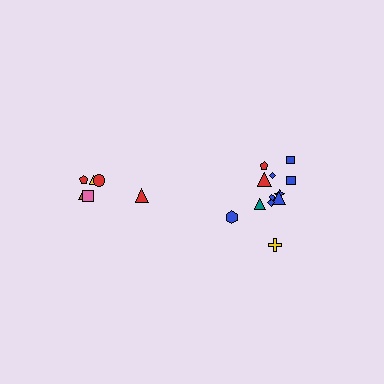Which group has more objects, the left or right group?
The right group.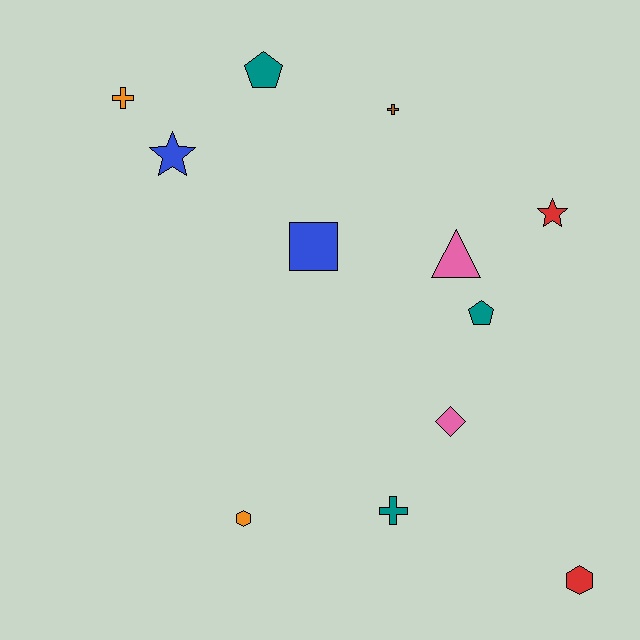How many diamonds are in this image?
There is 1 diamond.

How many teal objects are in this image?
There are 3 teal objects.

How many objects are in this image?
There are 12 objects.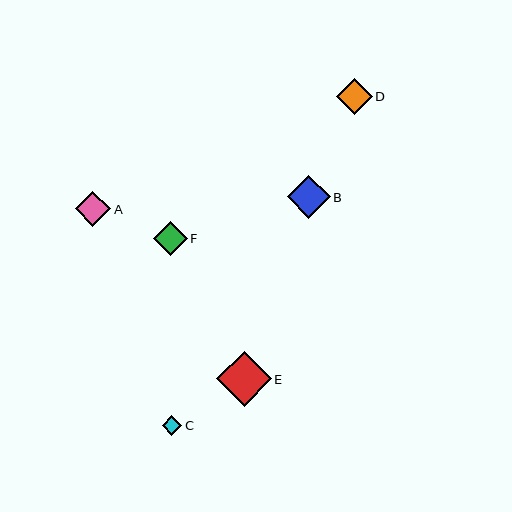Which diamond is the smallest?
Diamond C is the smallest with a size of approximately 19 pixels.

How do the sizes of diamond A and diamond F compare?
Diamond A and diamond F are approximately the same size.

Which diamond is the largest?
Diamond E is the largest with a size of approximately 54 pixels.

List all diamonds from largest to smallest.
From largest to smallest: E, B, D, A, F, C.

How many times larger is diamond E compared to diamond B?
Diamond E is approximately 1.3 times the size of diamond B.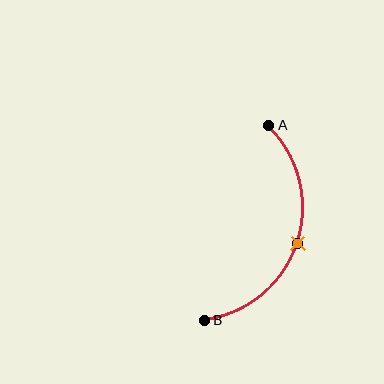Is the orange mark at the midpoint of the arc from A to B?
Yes. The orange mark lies on the arc at equal arc-length from both A and B — it is the arc midpoint.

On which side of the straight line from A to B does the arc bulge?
The arc bulges to the right of the straight line connecting A and B.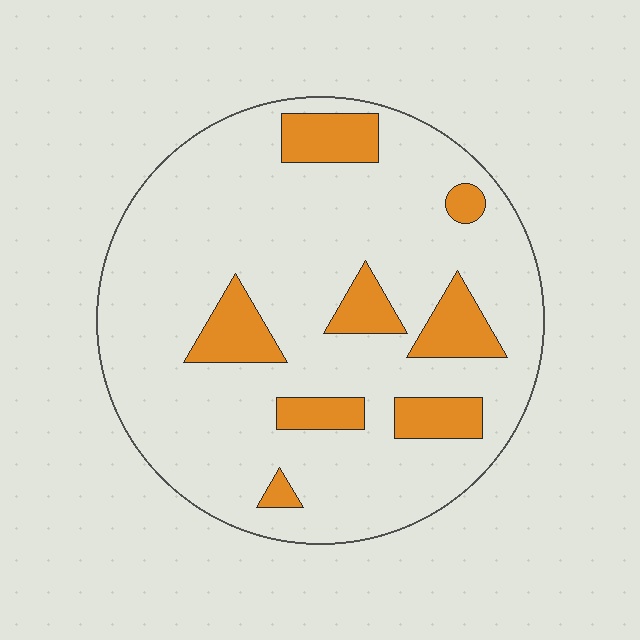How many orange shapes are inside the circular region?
8.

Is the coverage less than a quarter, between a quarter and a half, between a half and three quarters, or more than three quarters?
Less than a quarter.